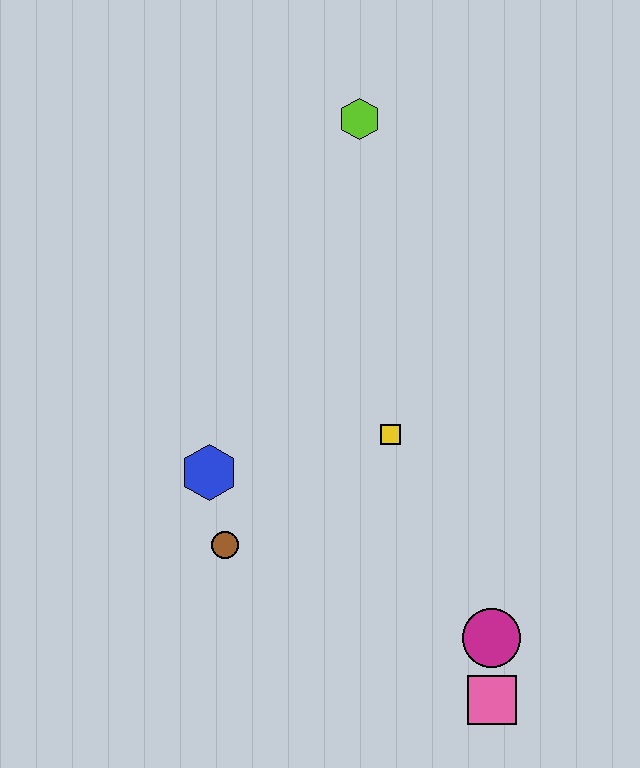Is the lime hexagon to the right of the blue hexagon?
Yes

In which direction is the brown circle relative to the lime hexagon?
The brown circle is below the lime hexagon.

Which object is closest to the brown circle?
The blue hexagon is closest to the brown circle.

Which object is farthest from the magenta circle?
The lime hexagon is farthest from the magenta circle.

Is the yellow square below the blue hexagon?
No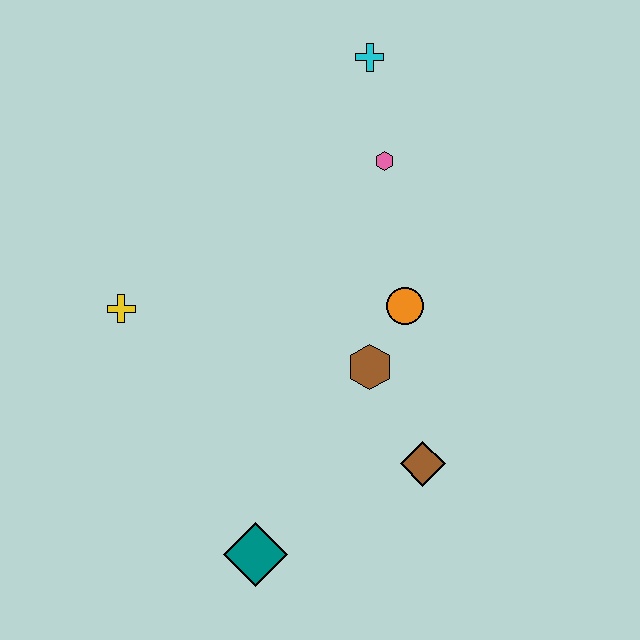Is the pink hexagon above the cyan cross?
No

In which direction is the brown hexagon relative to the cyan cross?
The brown hexagon is below the cyan cross.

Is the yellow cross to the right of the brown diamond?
No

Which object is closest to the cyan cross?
The pink hexagon is closest to the cyan cross.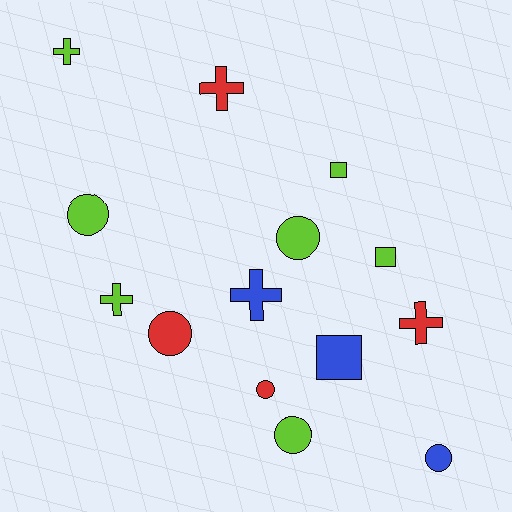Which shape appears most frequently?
Circle, with 6 objects.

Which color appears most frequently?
Lime, with 7 objects.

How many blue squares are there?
There is 1 blue square.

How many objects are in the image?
There are 14 objects.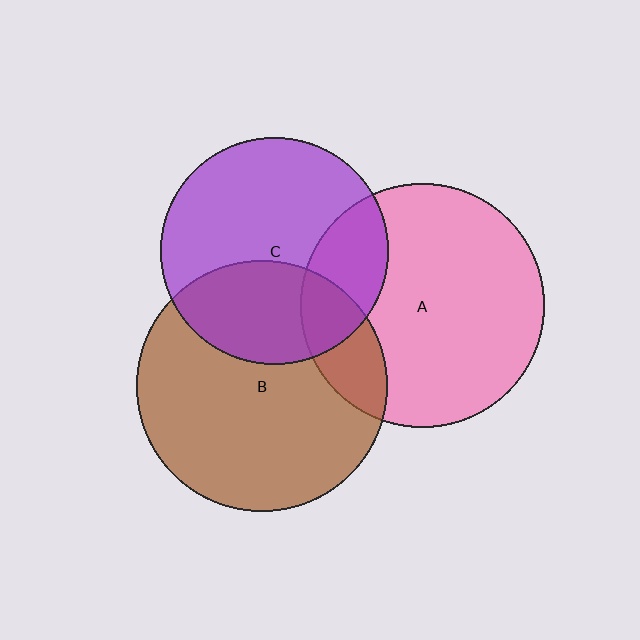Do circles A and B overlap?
Yes.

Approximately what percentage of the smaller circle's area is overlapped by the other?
Approximately 15%.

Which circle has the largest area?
Circle B (brown).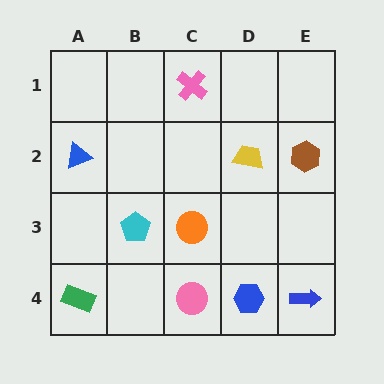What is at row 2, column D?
A yellow trapezoid.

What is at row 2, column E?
A brown hexagon.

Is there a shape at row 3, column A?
No, that cell is empty.